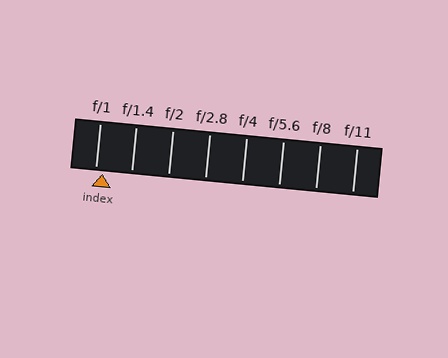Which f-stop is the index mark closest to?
The index mark is closest to f/1.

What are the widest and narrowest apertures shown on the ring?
The widest aperture shown is f/1 and the narrowest is f/11.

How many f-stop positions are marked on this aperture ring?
There are 8 f-stop positions marked.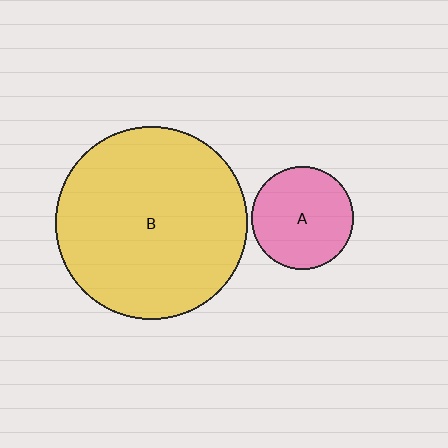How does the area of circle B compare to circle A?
Approximately 3.5 times.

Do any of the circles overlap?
No, none of the circles overlap.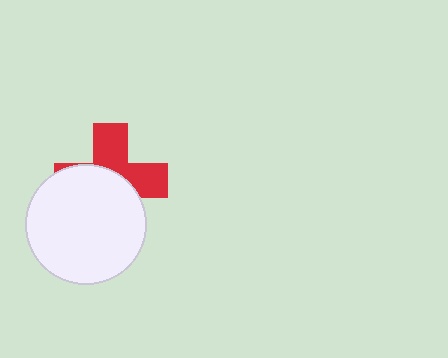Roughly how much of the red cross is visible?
A small part of it is visible (roughly 45%).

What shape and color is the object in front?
The object in front is a white circle.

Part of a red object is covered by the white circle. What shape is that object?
It is a cross.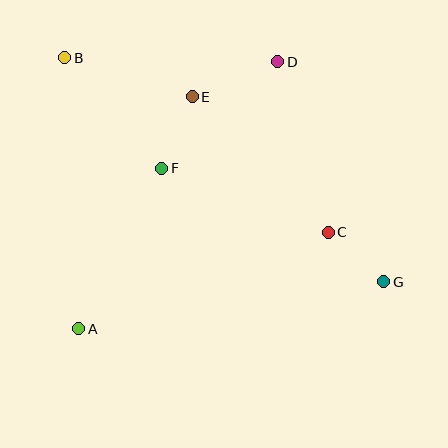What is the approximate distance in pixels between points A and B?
The distance between A and B is approximately 271 pixels.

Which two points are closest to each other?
Points C and G are closest to each other.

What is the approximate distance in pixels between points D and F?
The distance between D and F is approximately 157 pixels.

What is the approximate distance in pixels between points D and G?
The distance between D and G is approximately 244 pixels.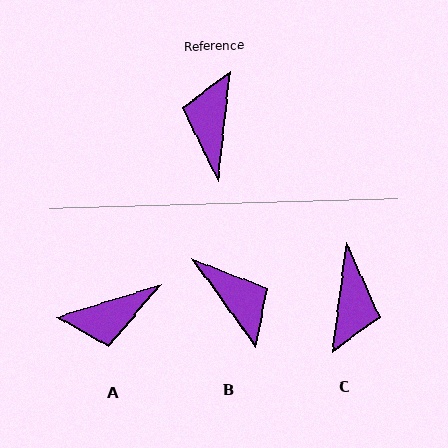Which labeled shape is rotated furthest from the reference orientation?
C, about 179 degrees away.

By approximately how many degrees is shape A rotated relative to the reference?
Approximately 114 degrees counter-clockwise.